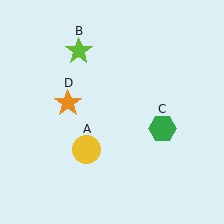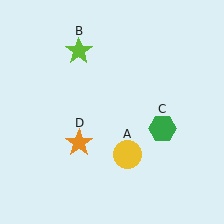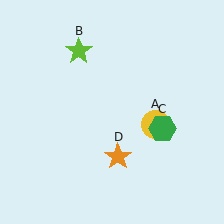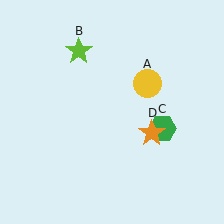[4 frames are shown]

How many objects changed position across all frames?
2 objects changed position: yellow circle (object A), orange star (object D).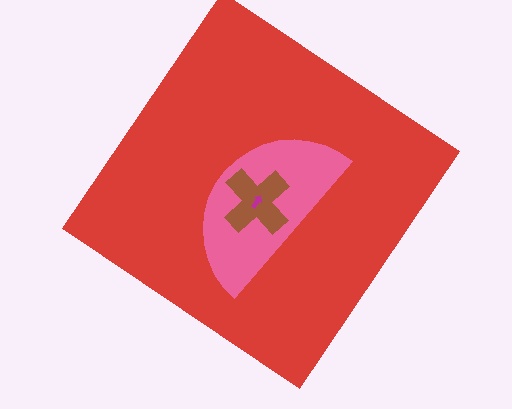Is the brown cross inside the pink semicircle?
Yes.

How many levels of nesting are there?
4.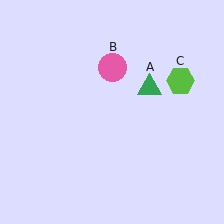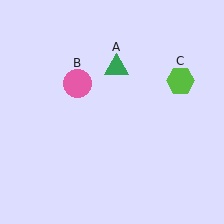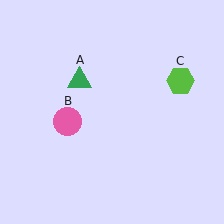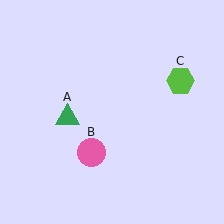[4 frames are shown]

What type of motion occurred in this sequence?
The green triangle (object A), pink circle (object B) rotated counterclockwise around the center of the scene.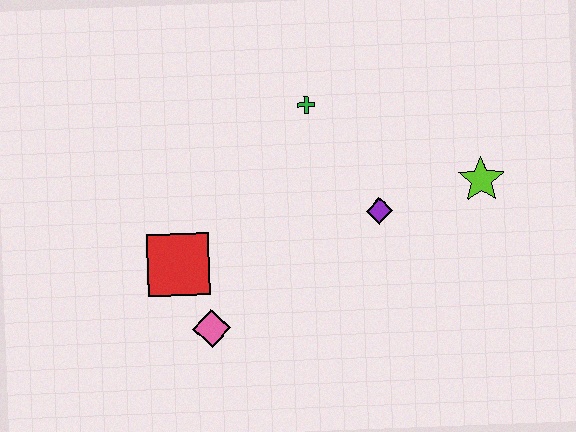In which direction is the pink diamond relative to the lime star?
The pink diamond is to the left of the lime star.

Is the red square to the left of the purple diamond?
Yes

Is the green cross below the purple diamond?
No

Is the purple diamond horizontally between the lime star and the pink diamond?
Yes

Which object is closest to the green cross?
The purple diamond is closest to the green cross.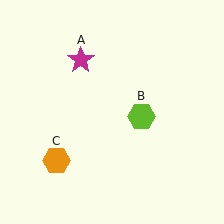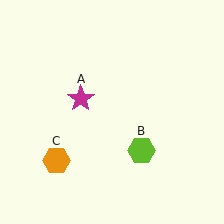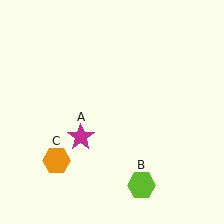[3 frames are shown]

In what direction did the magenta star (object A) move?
The magenta star (object A) moved down.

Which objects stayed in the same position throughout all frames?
Orange hexagon (object C) remained stationary.